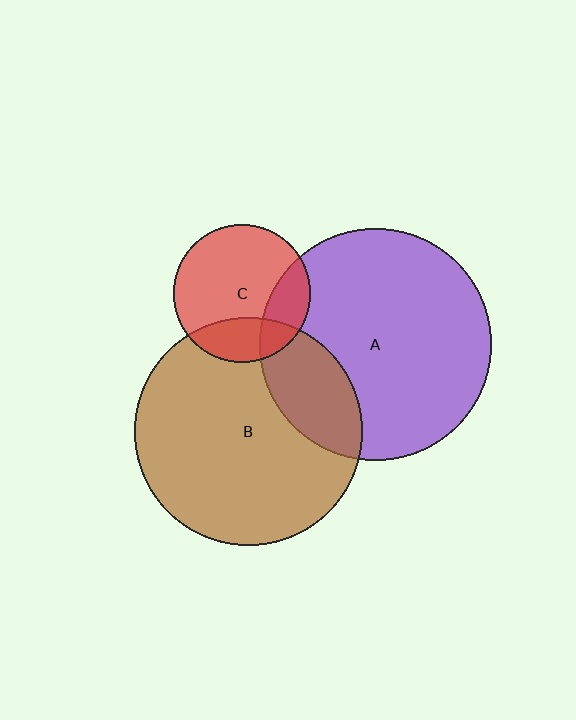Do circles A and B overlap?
Yes.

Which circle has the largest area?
Circle A (purple).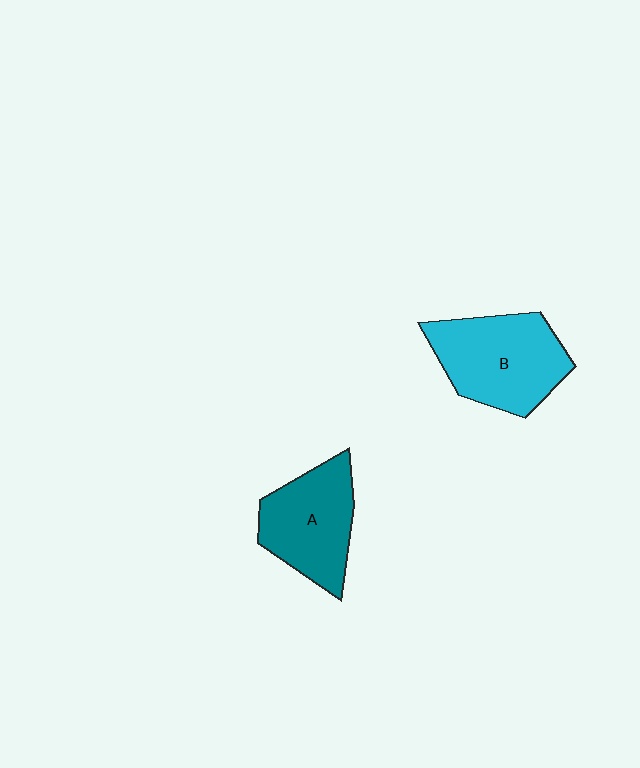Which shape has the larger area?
Shape B (cyan).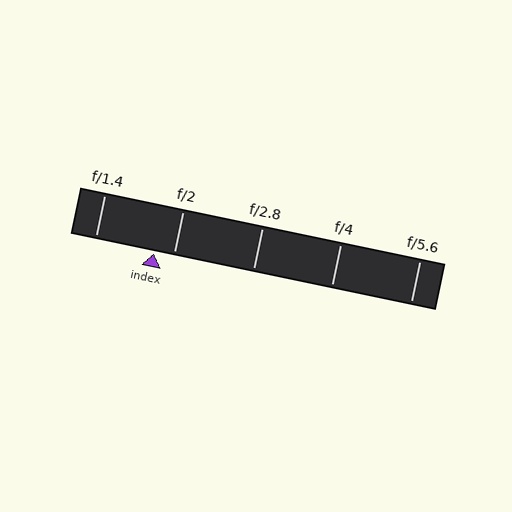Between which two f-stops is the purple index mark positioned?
The index mark is between f/1.4 and f/2.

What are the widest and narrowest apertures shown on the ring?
The widest aperture shown is f/1.4 and the narrowest is f/5.6.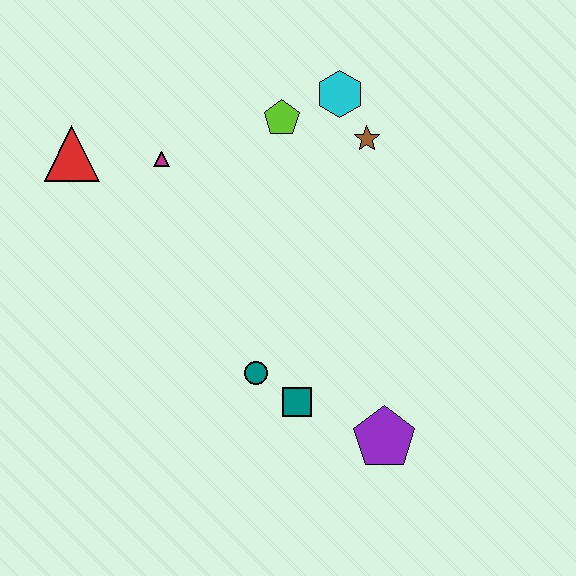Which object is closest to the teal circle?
The teal square is closest to the teal circle.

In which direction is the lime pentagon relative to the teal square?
The lime pentagon is above the teal square.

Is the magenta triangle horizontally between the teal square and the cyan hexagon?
No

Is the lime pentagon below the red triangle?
No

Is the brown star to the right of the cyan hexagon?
Yes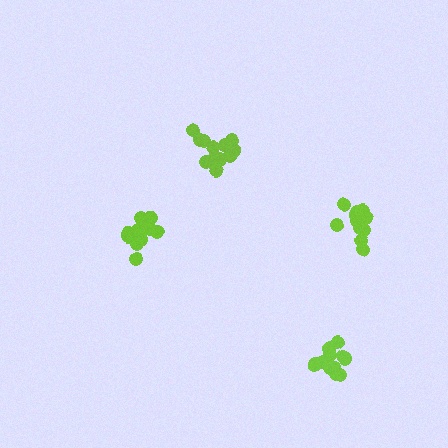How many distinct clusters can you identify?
There are 4 distinct clusters.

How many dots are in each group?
Group 1: 14 dots, Group 2: 12 dots, Group 3: 12 dots, Group 4: 14 dots (52 total).